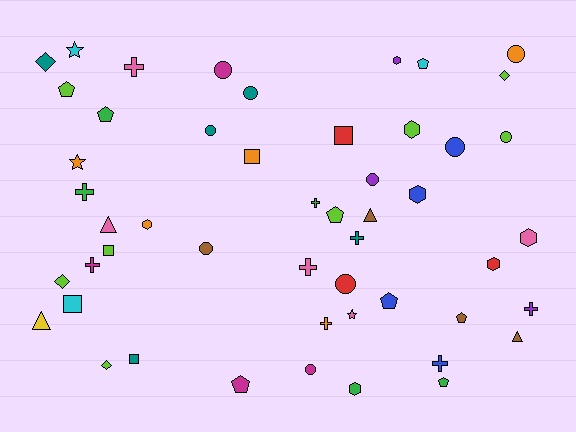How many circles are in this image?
There are 10 circles.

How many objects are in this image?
There are 50 objects.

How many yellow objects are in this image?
There is 1 yellow object.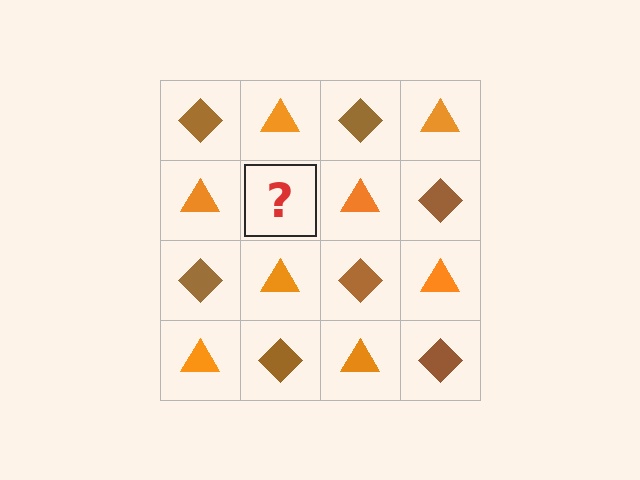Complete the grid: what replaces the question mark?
The question mark should be replaced with a brown diamond.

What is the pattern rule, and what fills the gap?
The rule is that it alternates brown diamond and orange triangle in a checkerboard pattern. The gap should be filled with a brown diamond.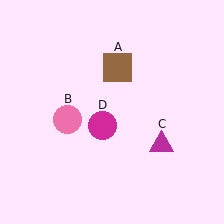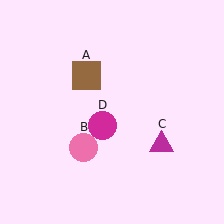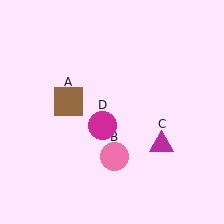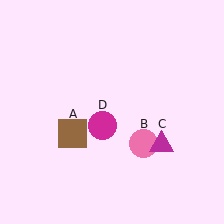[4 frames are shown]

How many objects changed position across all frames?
2 objects changed position: brown square (object A), pink circle (object B).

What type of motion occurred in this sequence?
The brown square (object A), pink circle (object B) rotated counterclockwise around the center of the scene.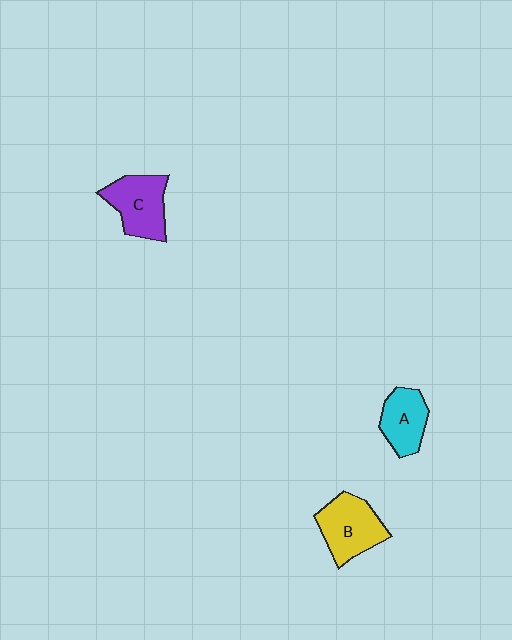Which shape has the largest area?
Shape B (yellow).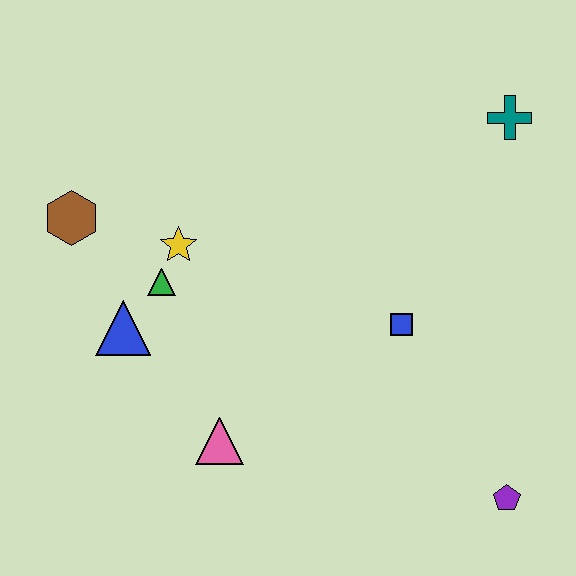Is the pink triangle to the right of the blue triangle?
Yes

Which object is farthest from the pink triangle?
The teal cross is farthest from the pink triangle.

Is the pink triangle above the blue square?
No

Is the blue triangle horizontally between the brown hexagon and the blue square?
Yes